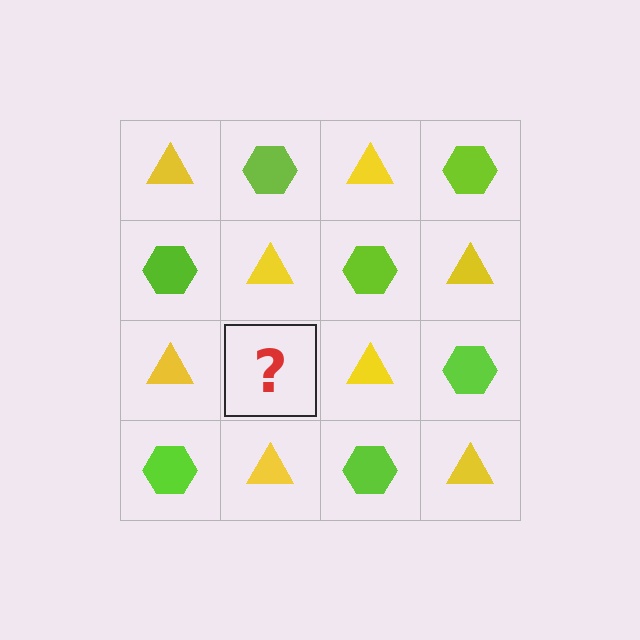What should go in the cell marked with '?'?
The missing cell should contain a lime hexagon.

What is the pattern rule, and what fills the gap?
The rule is that it alternates yellow triangle and lime hexagon in a checkerboard pattern. The gap should be filled with a lime hexagon.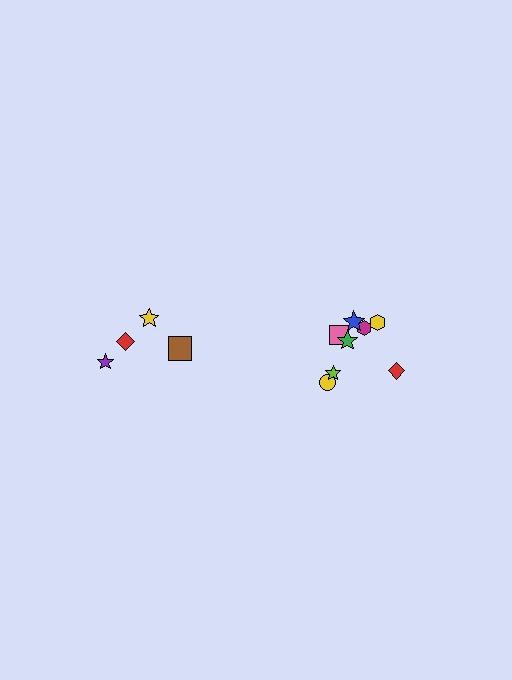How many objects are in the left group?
There are 4 objects.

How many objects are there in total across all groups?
There are 12 objects.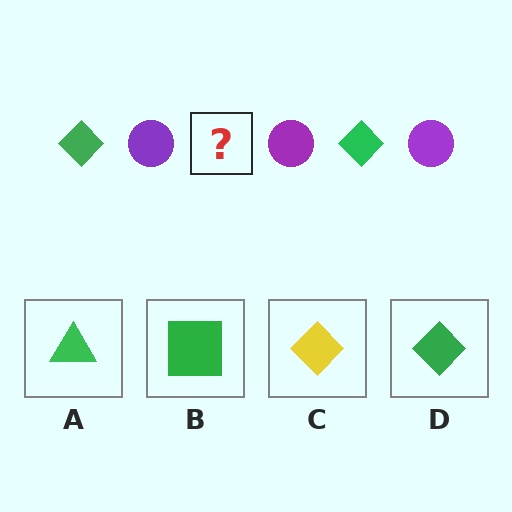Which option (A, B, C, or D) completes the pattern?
D.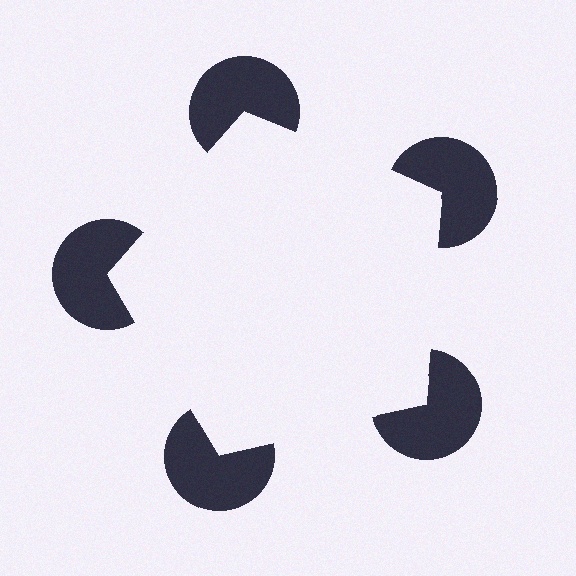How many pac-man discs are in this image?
There are 5 — one at each vertex of the illusory pentagon.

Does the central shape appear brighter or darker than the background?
It typically appears slightly brighter than the background, even though no actual brightness change is drawn.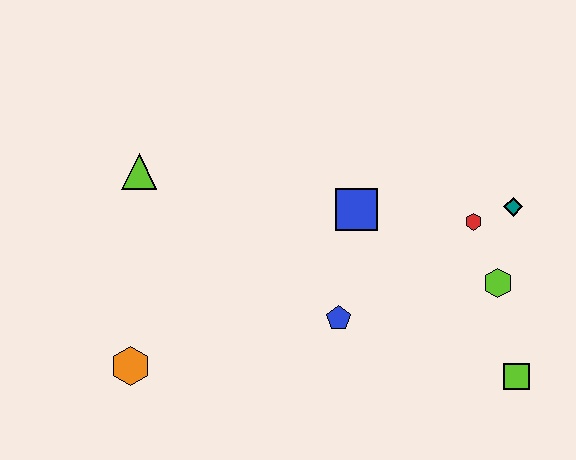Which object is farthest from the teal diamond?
The orange hexagon is farthest from the teal diamond.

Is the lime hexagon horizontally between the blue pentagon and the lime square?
Yes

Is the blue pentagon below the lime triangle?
Yes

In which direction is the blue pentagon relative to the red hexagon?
The blue pentagon is to the left of the red hexagon.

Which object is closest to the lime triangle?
The orange hexagon is closest to the lime triangle.